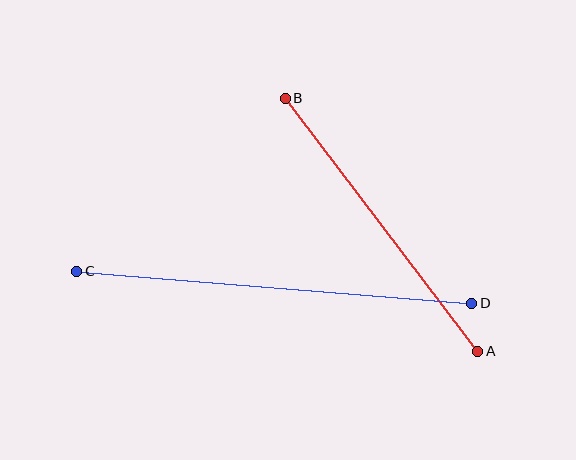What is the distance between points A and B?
The distance is approximately 318 pixels.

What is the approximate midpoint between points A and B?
The midpoint is at approximately (381, 225) pixels.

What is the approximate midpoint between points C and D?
The midpoint is at approximately (274, 287) pixels.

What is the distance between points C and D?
The distance is approximately 396 pixels.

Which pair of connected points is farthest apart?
Points C and D are farthest apart.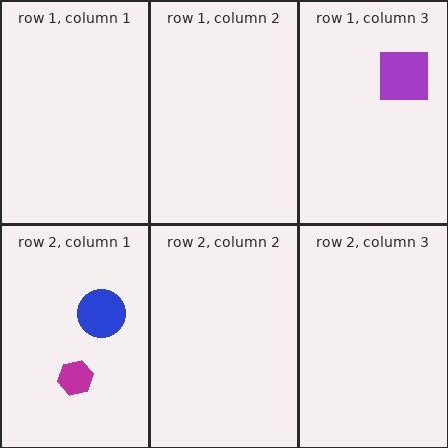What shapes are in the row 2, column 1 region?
The blue circle, the magenta hexagon.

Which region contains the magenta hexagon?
The row 2, column 1 region.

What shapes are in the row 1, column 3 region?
The purple square.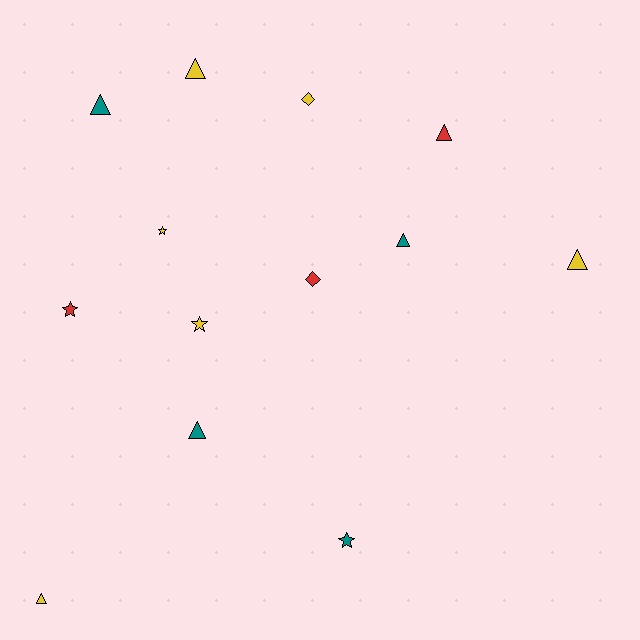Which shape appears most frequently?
Triangle, with 7 objects.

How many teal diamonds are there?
There are no teal diamonds.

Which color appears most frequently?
Yellow, with 6 objects.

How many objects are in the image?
There are 13 objects.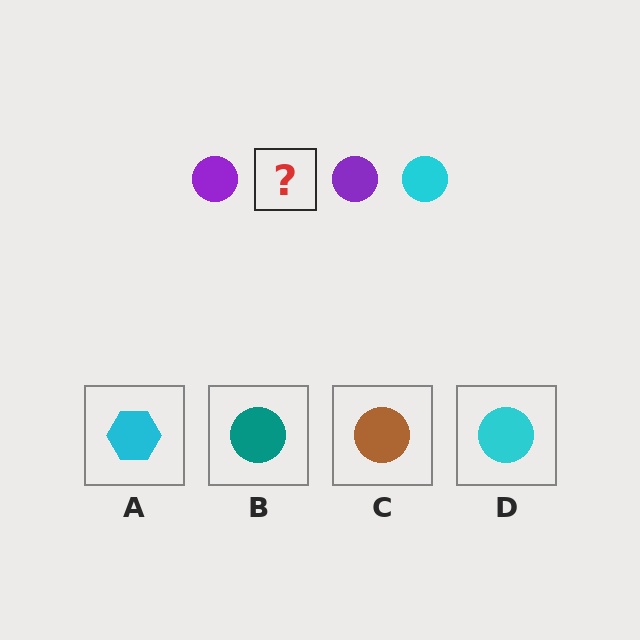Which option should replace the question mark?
Option D.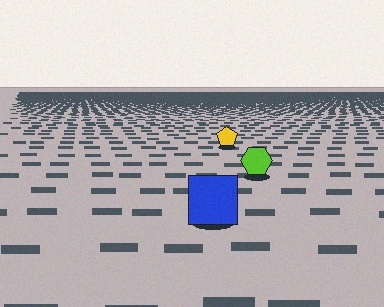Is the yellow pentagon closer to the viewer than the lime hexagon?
No. The lime hexagon is closer — you can tell from the texture gradient: the ground texture is coarser near it.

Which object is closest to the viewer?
The blue square is closest. The texture marks near it are larger and more spread out.